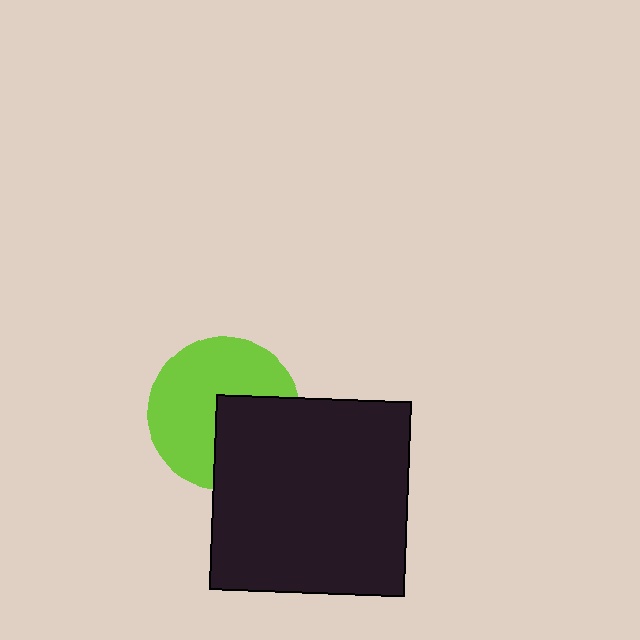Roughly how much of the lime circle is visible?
About half of it is visible (roughly 63%).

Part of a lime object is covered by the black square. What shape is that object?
It is a circle.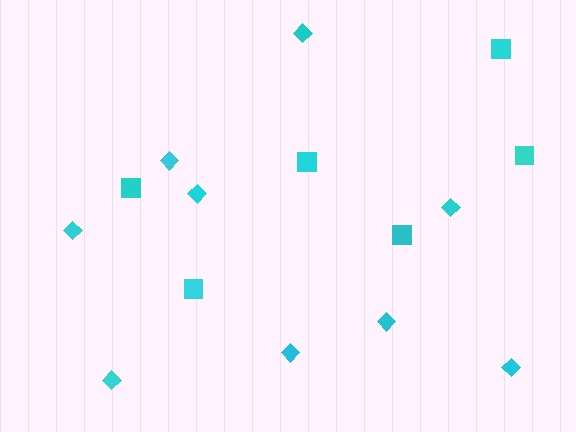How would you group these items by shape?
There are 2 groups: one group of squares (6) and one group of diamonds (9).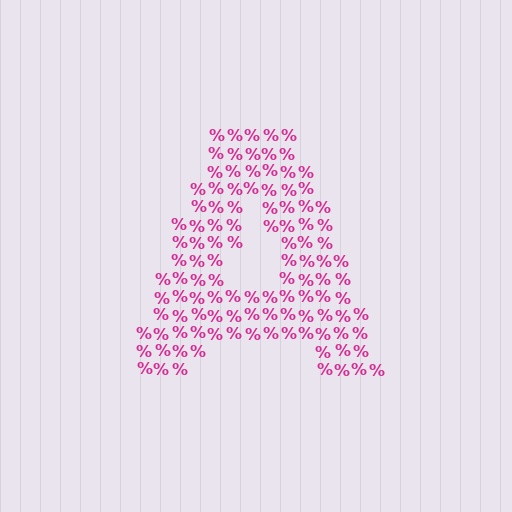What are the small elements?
The small elements are percent signs.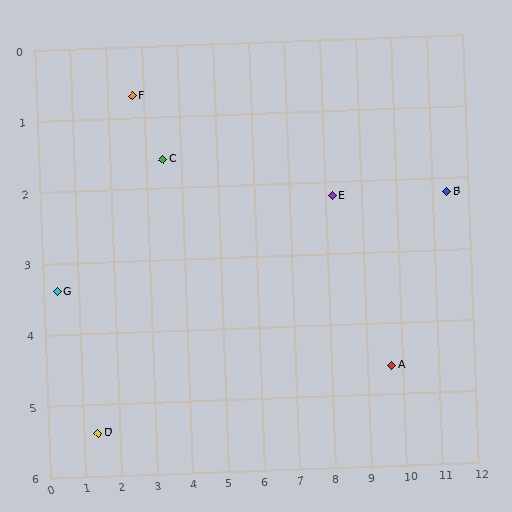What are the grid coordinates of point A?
Point A is at approximately (9.7, 4.6).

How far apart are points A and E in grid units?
Points A and E are about 2.8 grid units apart.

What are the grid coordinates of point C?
Point C is at approximately (3.5, 1.6).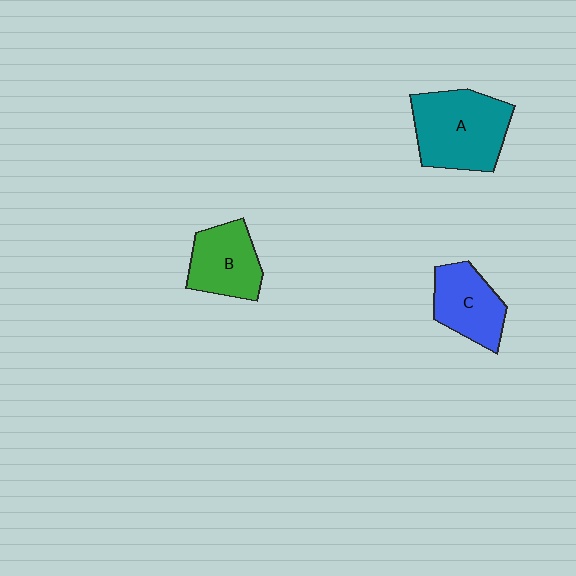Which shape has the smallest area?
Shape C (blue).